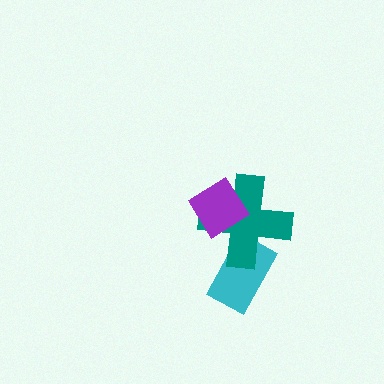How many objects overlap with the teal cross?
2 objects overlap with the teal cross.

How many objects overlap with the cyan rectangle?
1 object overlaps with the cyan rectangle.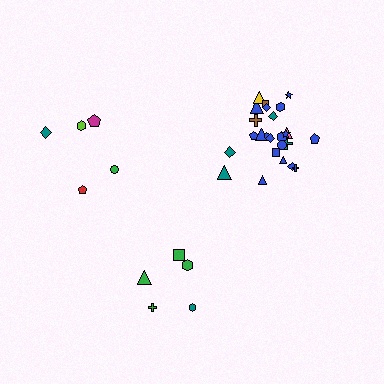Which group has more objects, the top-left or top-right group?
The top-right group.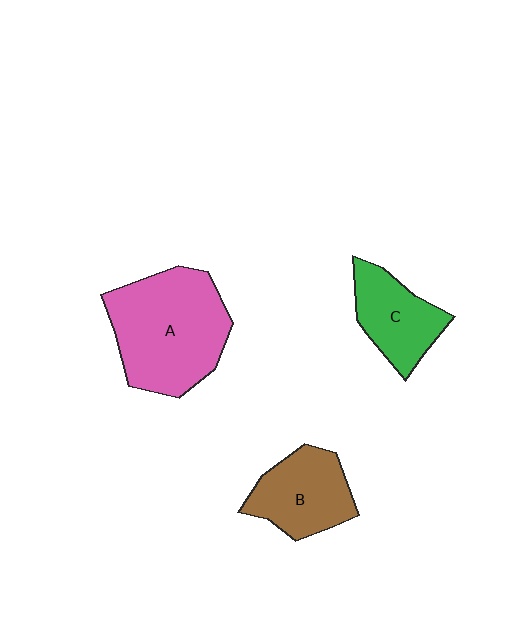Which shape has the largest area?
Shape A (pink).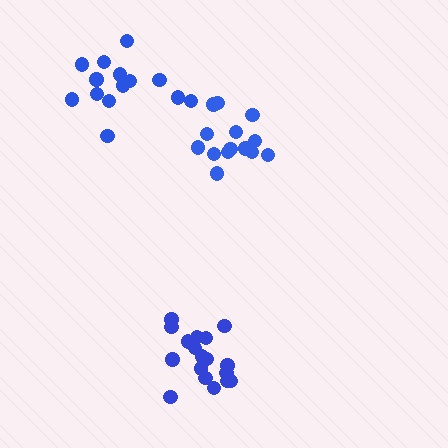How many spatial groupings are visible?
There are 3 spatial groupings.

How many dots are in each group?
Group 1: 18 dots, Group 2: 14 dots, Group 3: 15 dots (47 total).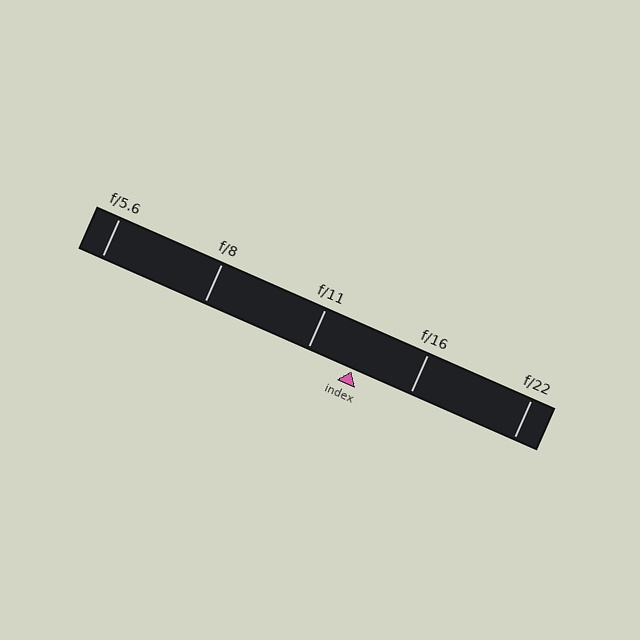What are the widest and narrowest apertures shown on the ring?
The widest aperture shown is f/5.6 and the narrowest is f/22.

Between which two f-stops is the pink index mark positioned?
The index mark is between f/11 and f/16.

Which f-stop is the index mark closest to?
The index mark is closest to f/11.